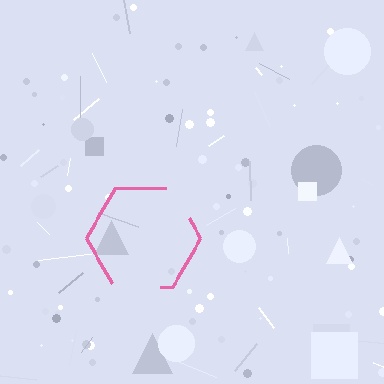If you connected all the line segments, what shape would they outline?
They would outline a hexagon.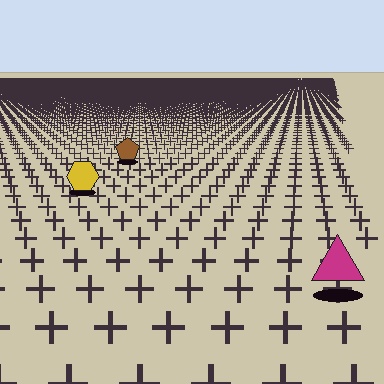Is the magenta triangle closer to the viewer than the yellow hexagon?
Yes. The magenta triangle is closer — you can tell from the texture gradient: the ground texture is coarser near it.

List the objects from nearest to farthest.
From nearest to farthest: the magenta triangle, the yellow hexagon, the brown pentagon.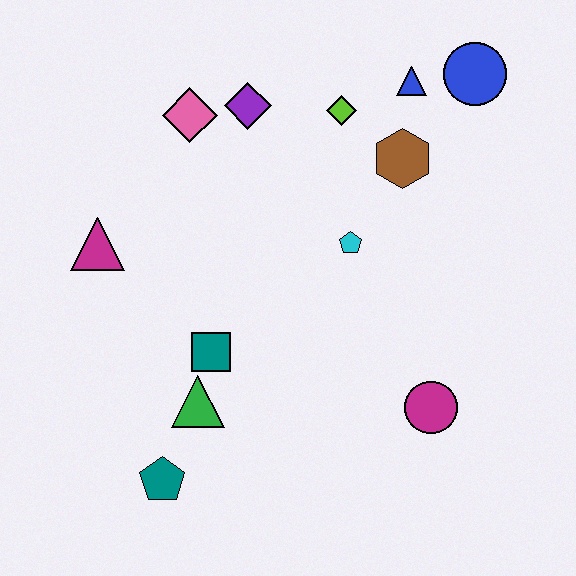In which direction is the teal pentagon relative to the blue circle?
The teal pentagon is below the blue circle.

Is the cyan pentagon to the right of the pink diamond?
Yes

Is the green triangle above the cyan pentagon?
No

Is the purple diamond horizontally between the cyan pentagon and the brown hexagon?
No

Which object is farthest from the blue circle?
The teal pentagon is farthest from the blue circle.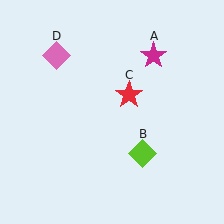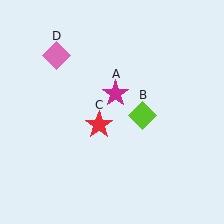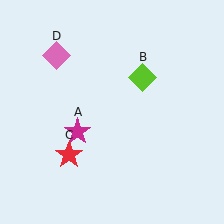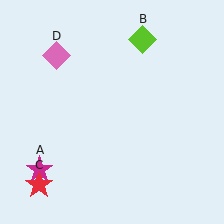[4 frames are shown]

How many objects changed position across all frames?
3 objects changed position: magenta star (object A), lime diamond (object B), red star (object C).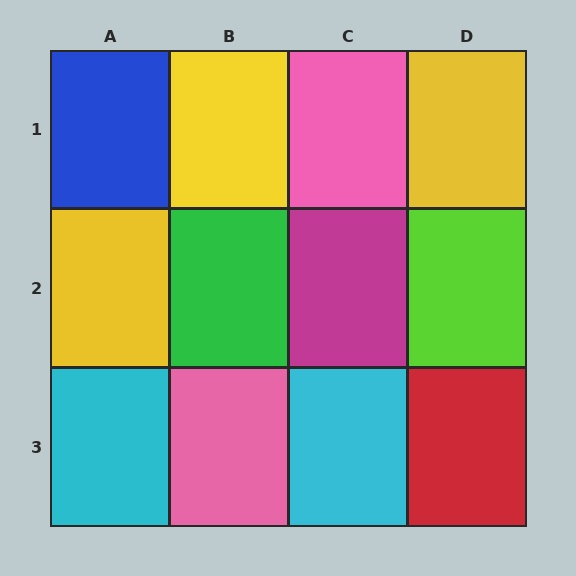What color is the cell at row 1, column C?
Pink.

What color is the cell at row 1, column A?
Blue.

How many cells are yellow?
3 cells are yellow.